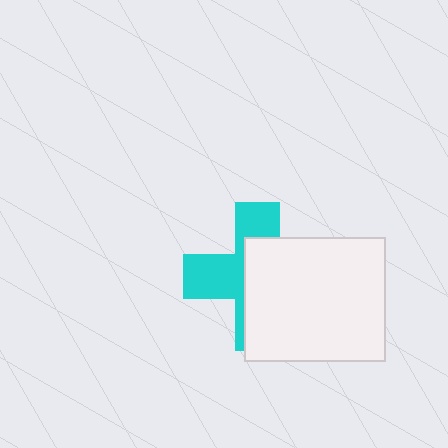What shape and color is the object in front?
The object in front is a white rectangle.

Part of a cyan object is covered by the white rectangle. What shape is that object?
It is a cross.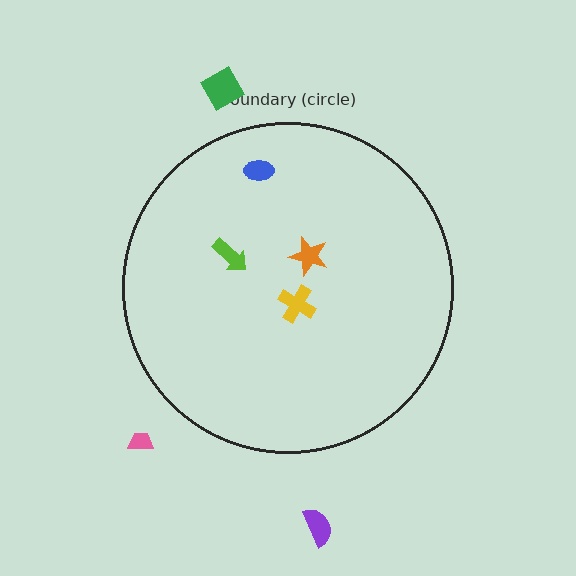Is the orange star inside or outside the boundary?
Inside.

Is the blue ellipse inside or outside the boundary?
Inside.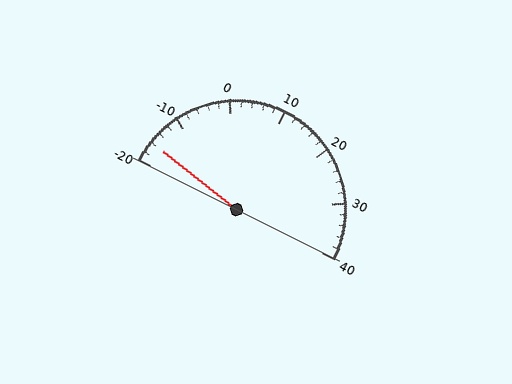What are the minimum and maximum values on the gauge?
The gauge ranges from -20 to 40.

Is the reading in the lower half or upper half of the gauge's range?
The reading is in the lower half of the range (-20 to 40).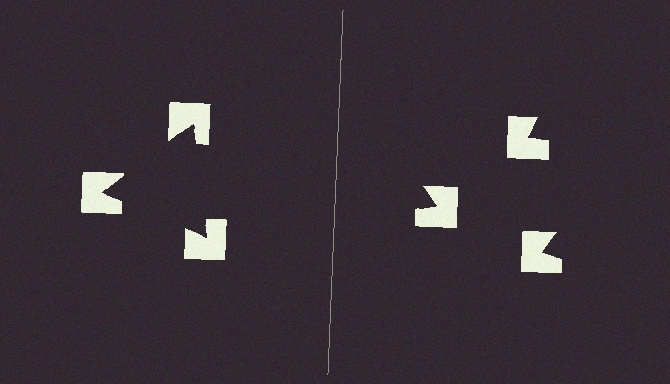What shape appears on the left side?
An illusory triangle.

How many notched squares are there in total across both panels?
6 — 3 on each side.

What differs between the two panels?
The notched squares are positioned identically on both sides; only the wedge orientations differ. On the left they align to a triangle; on the right they are misaligned.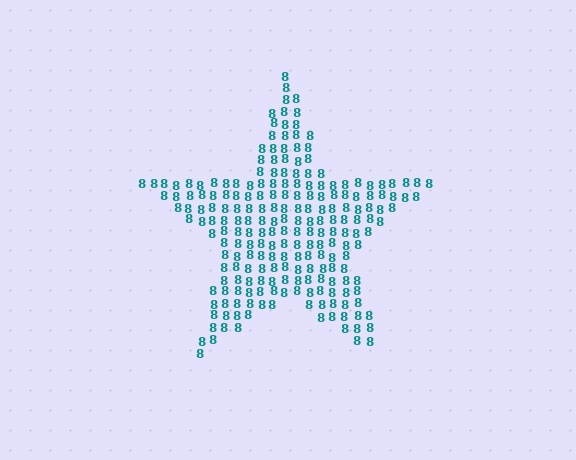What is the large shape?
The large shape is a star.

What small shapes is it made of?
It is made of small digit 8's.